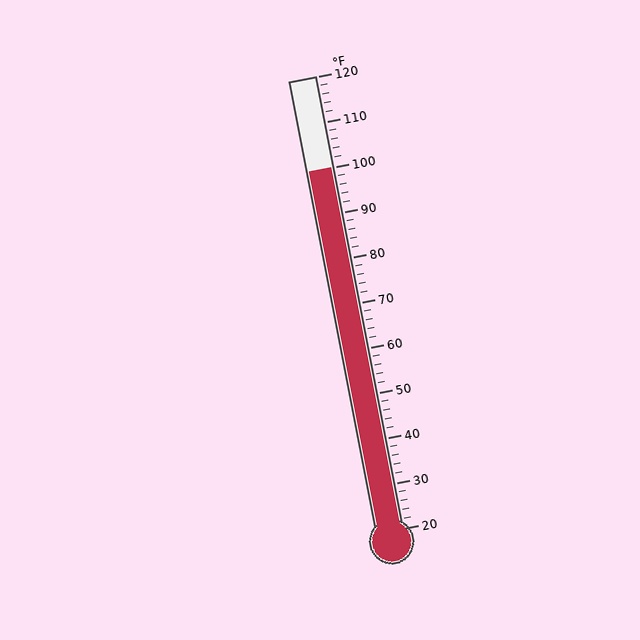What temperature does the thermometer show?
The thermometer shows approximately 100°F.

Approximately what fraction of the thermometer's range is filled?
The thermometer is filled to approximately 80% of its range.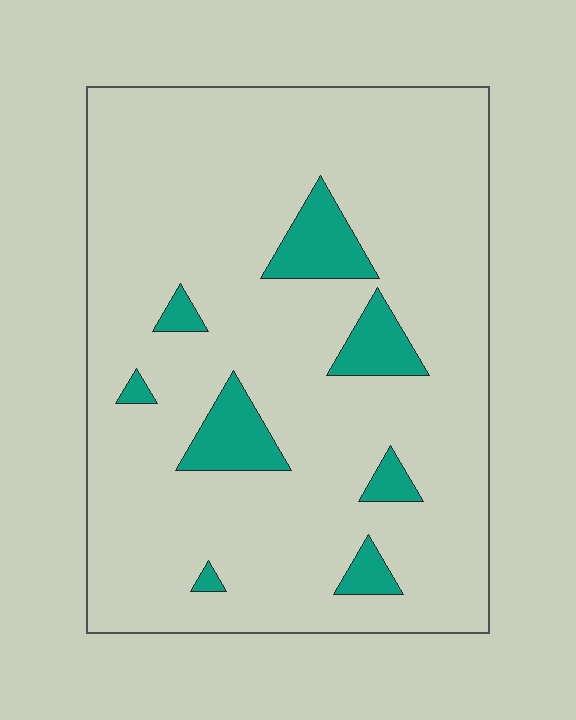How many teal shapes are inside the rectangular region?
8.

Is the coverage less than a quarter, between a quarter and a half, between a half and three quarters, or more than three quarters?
Less than a quarter.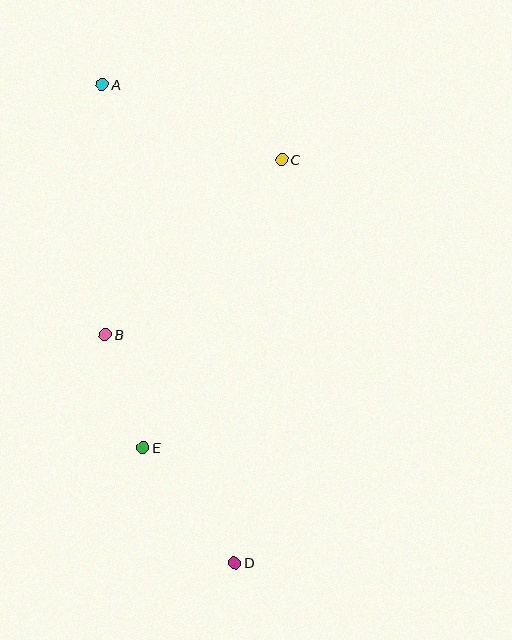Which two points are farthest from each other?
Points A and D are farthest from each other.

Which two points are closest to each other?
Points B and E are closest to each other.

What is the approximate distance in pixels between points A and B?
The distance between A and B is approximately 250 pixels.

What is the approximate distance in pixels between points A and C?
The distance between A and C is approximately 195 pixels.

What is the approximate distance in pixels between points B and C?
The distance between B and C is approximately 249 pixels.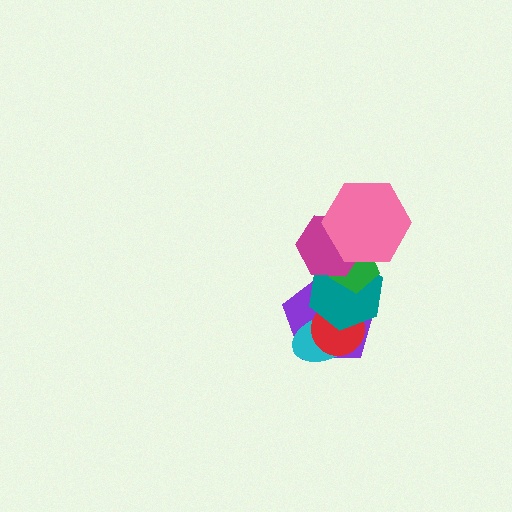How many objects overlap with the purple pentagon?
5 objects overlap with the purple pentagon.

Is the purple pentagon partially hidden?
Yes, it is partially covered by another shape.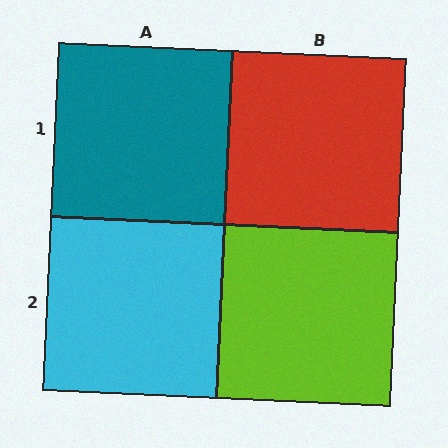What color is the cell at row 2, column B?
Lime.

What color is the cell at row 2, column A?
Cyan.